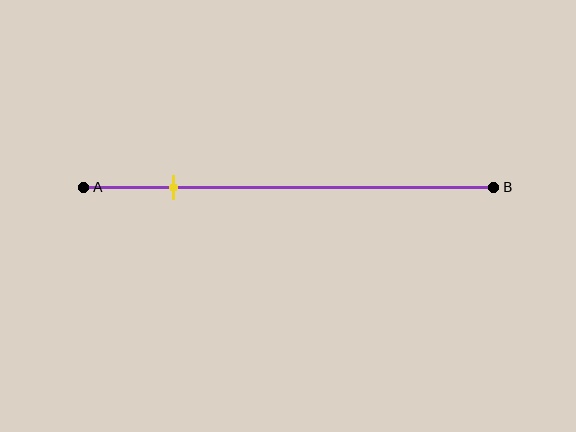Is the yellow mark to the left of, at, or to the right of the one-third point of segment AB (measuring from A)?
The yellow mark is to the left of the one-third point of segment AB.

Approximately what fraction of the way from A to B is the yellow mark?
The yellow mark is approximately 20% of the way from A to B.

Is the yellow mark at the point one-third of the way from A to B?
No, the mark is at about 20% from A, not at the 33% one-third point.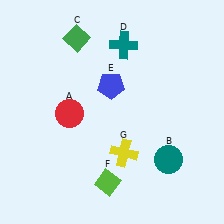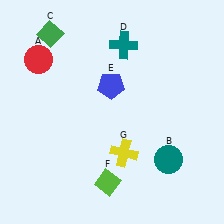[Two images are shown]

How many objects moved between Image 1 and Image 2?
2 objects moved between the two images.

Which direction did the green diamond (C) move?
The green diamond (C) moved left.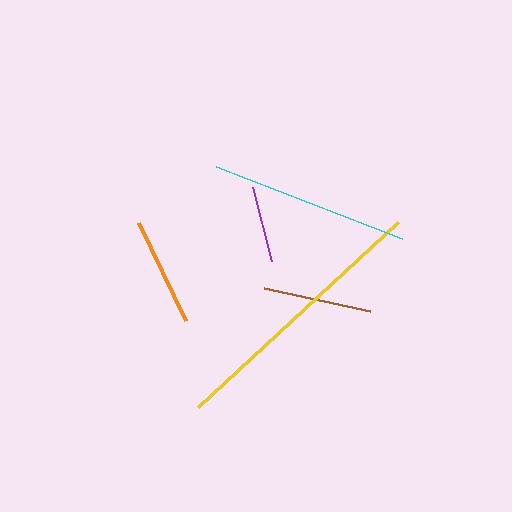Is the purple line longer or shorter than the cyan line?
The cyan line is longer than the purple line.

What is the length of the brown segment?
The brown segment is approximately 108 pixels long.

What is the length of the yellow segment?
The yellow segment is approximately 273 pixels long.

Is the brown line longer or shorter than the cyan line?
The cyan line is longer than the brown line.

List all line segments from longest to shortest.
From longest to shortest: yellow, cyan, orange, brown, purple.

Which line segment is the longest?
The yellow line is the longest at approximately 273 pixels.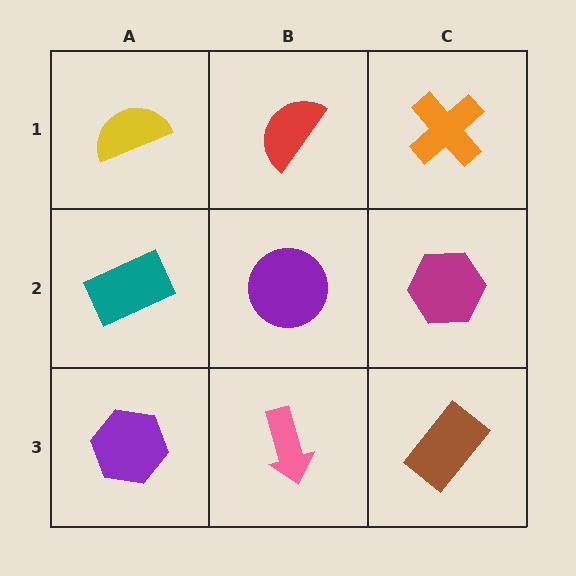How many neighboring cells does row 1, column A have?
2.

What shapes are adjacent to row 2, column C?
An orange cross (row 1, column C), a brown rectangle (row 3, column C), a purple circle (row 2, column B).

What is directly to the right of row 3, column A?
A pink arrow.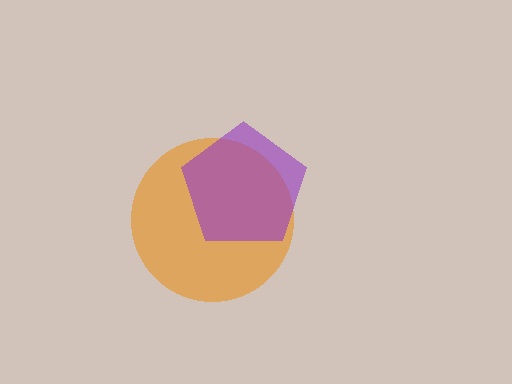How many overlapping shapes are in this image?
There are 2 overlapping shapes in the image.